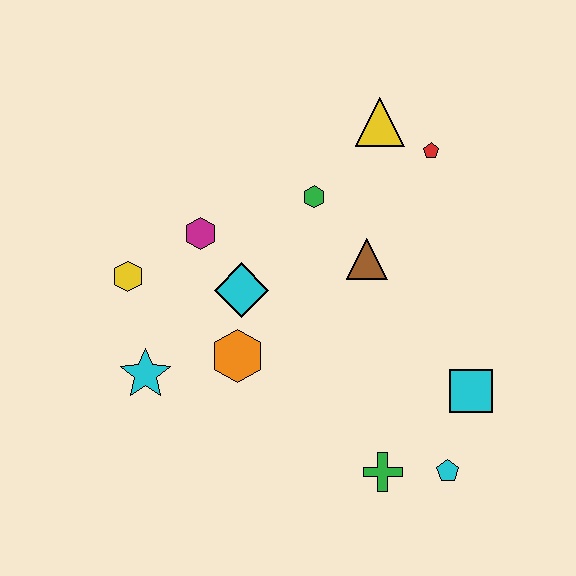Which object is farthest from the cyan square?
The yellow hexagon is farthest from the cyan square.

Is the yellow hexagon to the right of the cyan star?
No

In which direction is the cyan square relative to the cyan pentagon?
The cyan square is above the cyan pentagon.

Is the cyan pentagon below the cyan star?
Yes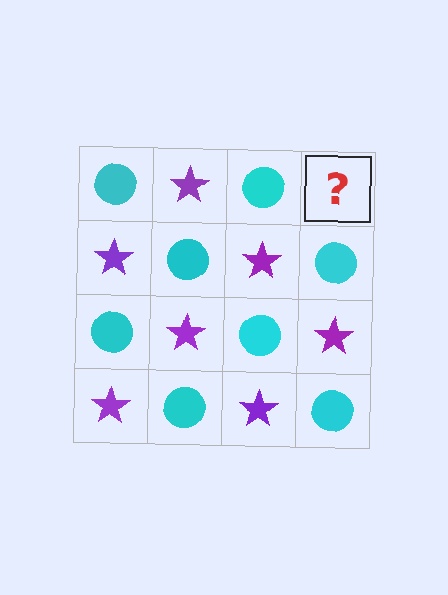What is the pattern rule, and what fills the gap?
The rule is that it alternates cyan circle and purple star in a checkerboard pattern. The gap should be filled with a purple star.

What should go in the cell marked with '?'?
The missing cell should contain a purple star.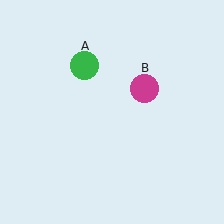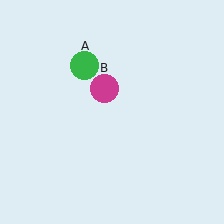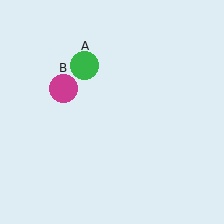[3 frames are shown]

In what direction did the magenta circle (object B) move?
The magenta circle (object B) moved left.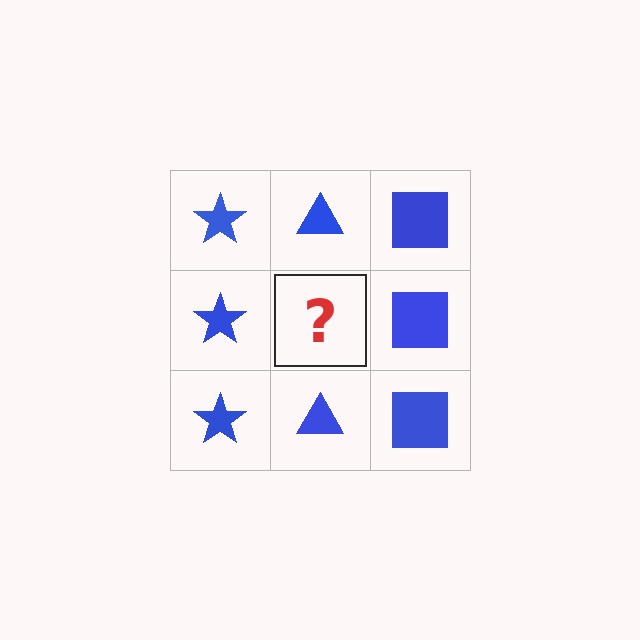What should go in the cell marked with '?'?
The missing cell should contain a blue triangle.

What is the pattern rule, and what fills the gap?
The rule is that each column has a consistent shape. The gap should be filled with a blue triangle.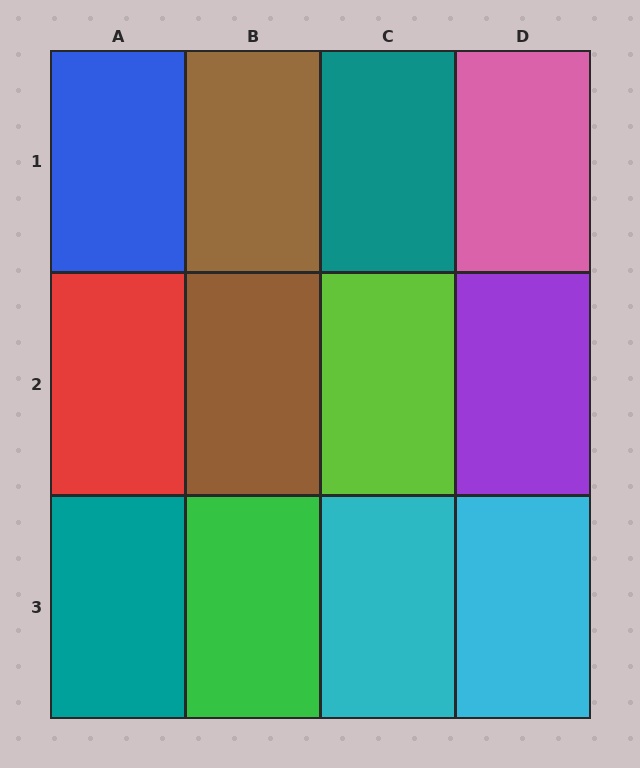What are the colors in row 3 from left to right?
Teal, green, cyan, cyan.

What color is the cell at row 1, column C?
Teal.